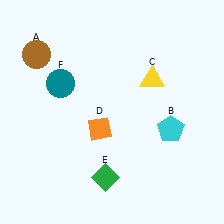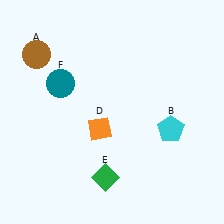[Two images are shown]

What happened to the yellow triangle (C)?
The yellow triangle (C) was removed in Image 2. It was in the top-right area of Image 1.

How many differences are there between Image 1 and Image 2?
There is 1 difference between the two images.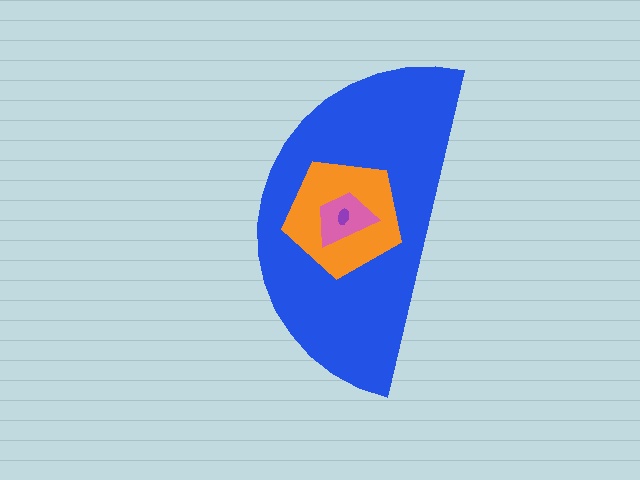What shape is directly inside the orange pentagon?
The pink trapezoid.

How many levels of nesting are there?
4.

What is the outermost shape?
The blue semicircle.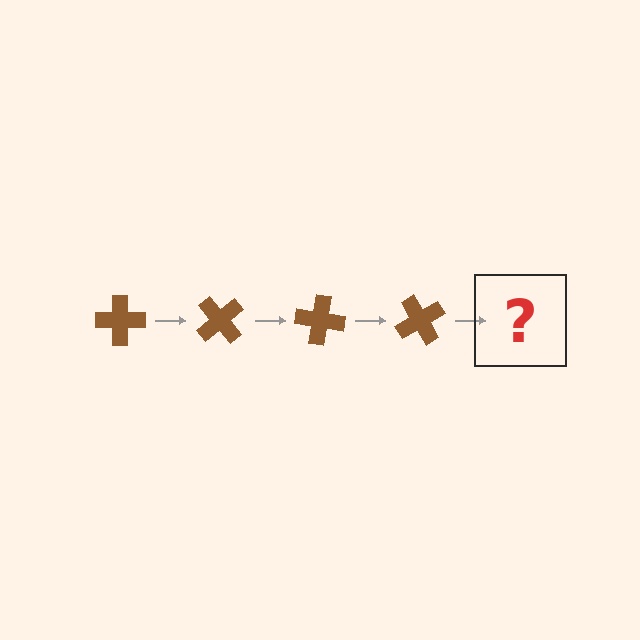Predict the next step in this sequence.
The next step is a brown cross rotated 200 degrees.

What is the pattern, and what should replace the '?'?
The pattern is that the cross rotates 50 degrees each step. The '?' should be a brown cross rotated 200 degrees.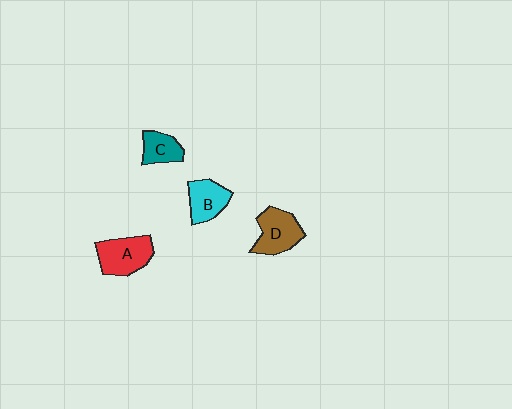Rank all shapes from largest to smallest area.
From largest to smallest: A (red), D (brown), B (cyan), C (teal).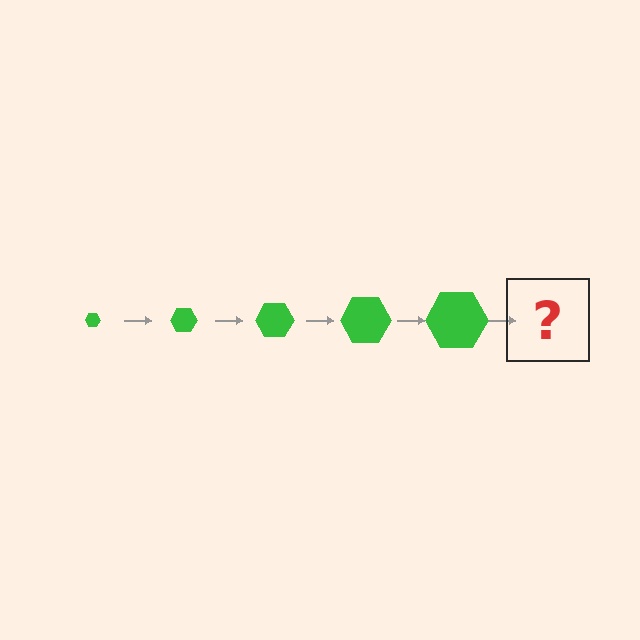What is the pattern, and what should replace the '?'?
The pattern is that the hexagon gets progressively larger each step. The '?' should be a green hexagon, larger than the previous one.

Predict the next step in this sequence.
The next step is a green hexagon, larger than the previous one.